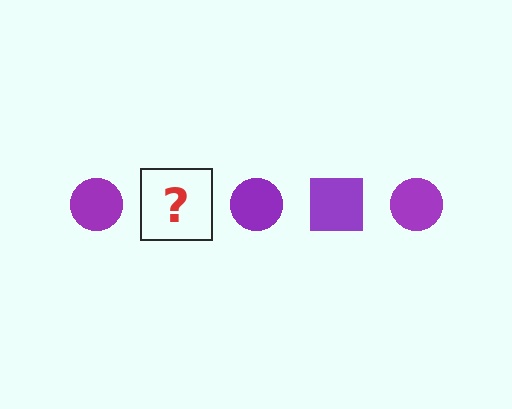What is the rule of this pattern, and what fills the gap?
The rule is that the pattern cycles through circle, square shapes in purple. The gap should be filled with a purple square.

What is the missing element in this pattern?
The missing element is a purple square.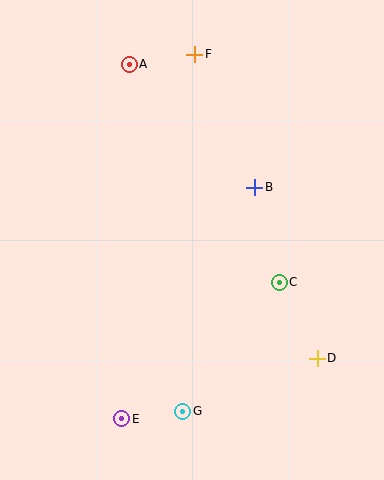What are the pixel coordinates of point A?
Point A is at (129, 64).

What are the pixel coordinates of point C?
Point C is at (279, 282).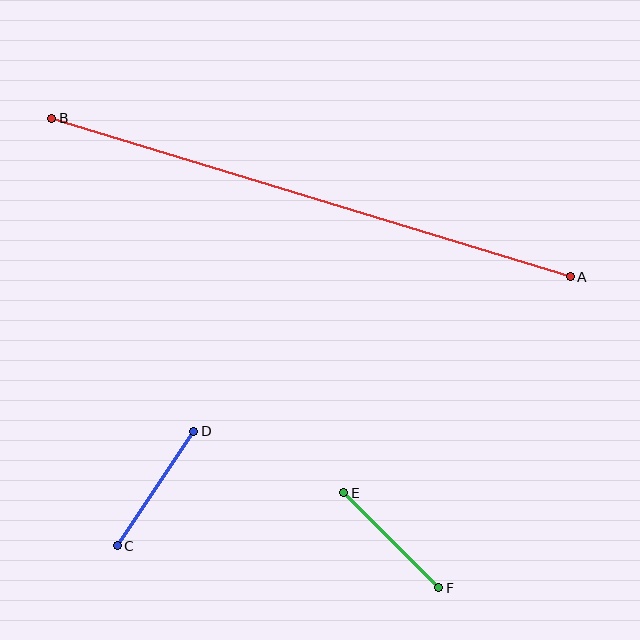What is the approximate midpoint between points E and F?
The midpoint is at approximately (391, 540) pixels.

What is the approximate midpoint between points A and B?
The midpoint is at approximately (311, 198) pixels.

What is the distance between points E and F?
The distance is approximately 134 pixels.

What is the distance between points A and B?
The distance is approximately 542 pixels.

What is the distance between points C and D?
The distance is approximately 138 pixels.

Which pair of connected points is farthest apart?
Points A and B are farthest apart.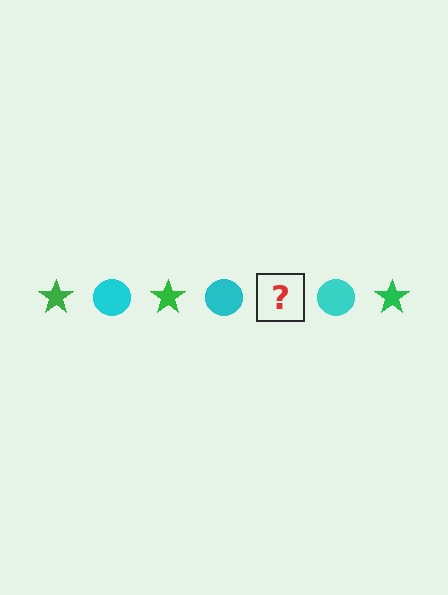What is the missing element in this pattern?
The missing element is a green star.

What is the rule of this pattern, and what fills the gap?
The rule is that the pattern alternates between green star and cyan circle. The gap should be filled with a green star.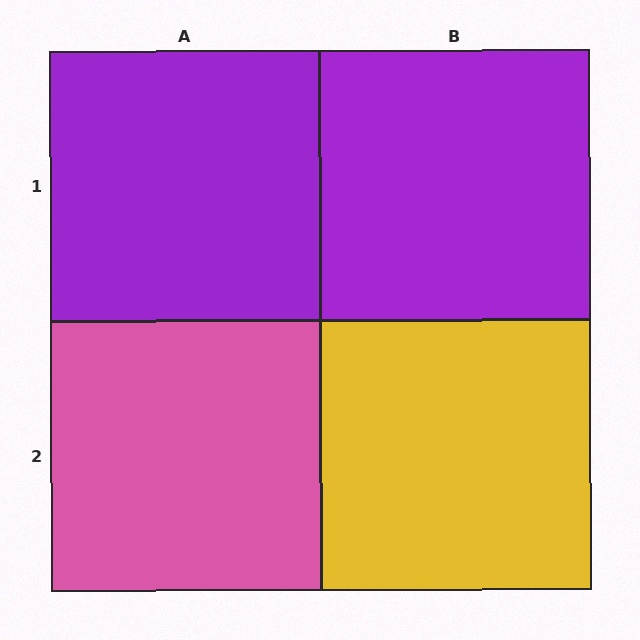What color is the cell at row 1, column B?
Purple.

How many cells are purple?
2 cells are purple.